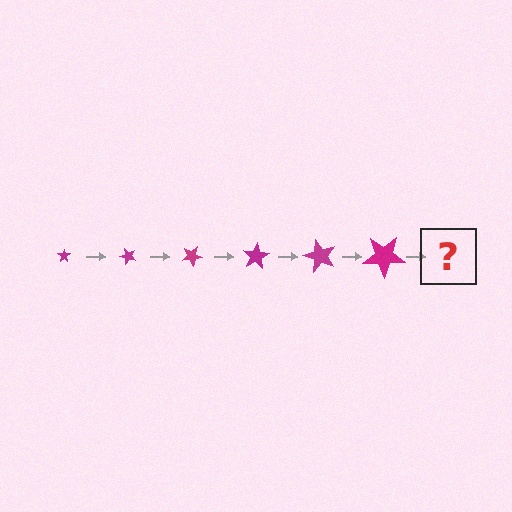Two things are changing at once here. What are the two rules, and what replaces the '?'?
The two rules are that the star grows larger each step and it rotates 50 degrees each step. The '?' should be a star, larger than the previous one and rotated 300 degrees from the start.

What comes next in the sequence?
The next element should be a star, larger than the previous one and rotated 300 degrees from the start.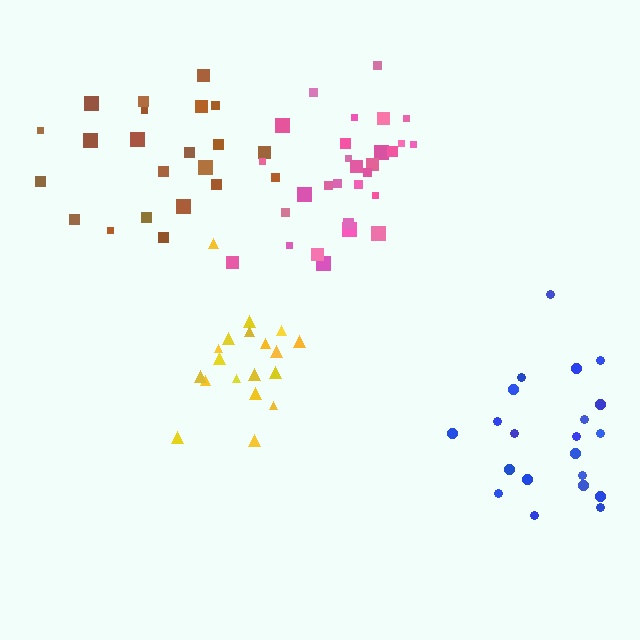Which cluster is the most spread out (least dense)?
Brown.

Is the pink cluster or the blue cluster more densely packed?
Pink.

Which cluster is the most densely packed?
Yellow.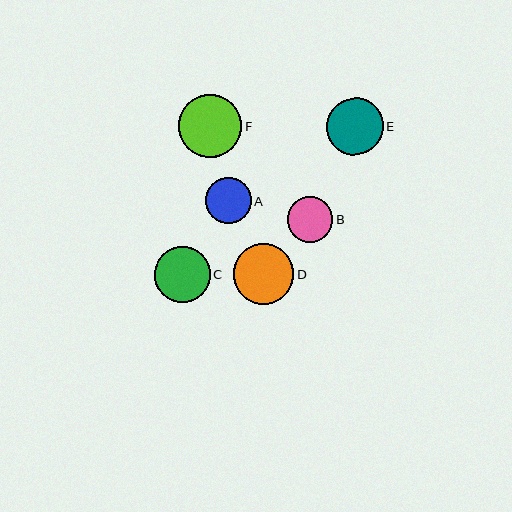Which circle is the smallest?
Circle B is the smallest with a size of approximately 46 pixels.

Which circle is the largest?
Circle F is the largest with a size of approximately 63 pixels.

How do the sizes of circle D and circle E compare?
Circle D and circle E are approximately the same size.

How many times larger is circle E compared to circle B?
Circle E is approximately 1.2 times the size of circle B.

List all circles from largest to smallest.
From largest to smallest: F, D, E, C, A, B.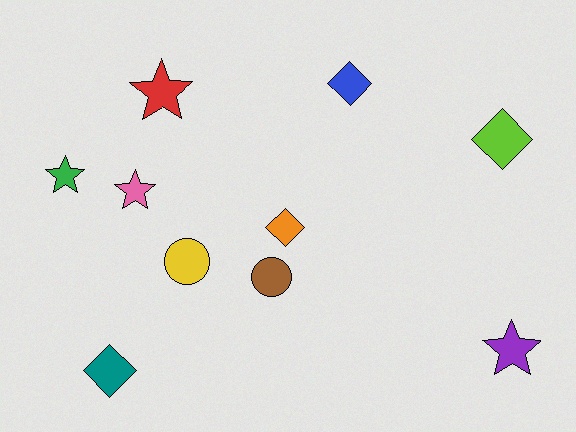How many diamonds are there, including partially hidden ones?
There are 4 diamonds.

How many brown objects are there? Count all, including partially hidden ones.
There is 1 brown object.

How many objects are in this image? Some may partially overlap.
There are 10 objects.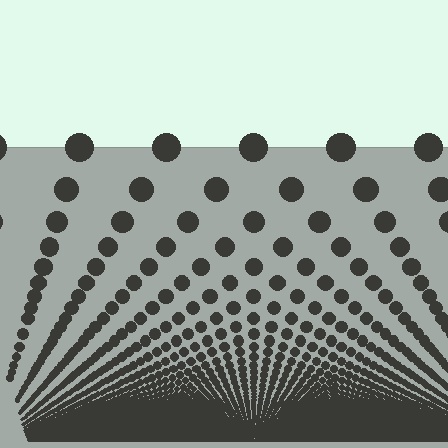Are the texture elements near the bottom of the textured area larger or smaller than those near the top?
Smaller. The gradient is inverted — elements near the bottom are smaller and denser.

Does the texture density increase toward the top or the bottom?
Density increases toward the bottom.